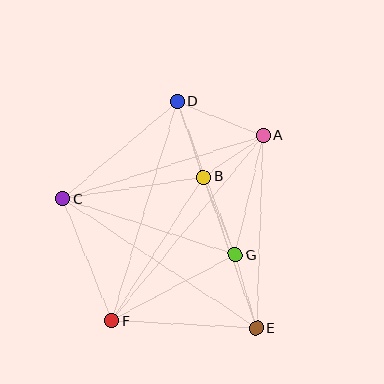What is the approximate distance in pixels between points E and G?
The distance between E and G is approximately 76 pixels.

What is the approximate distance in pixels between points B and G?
The distance between B and G is approximately 84 pixels.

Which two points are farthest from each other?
Points D and E are farthest from each other.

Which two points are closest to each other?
Points A and B are closest to each other.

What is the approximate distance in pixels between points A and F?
The distance between A and F is approximately 239 pixels.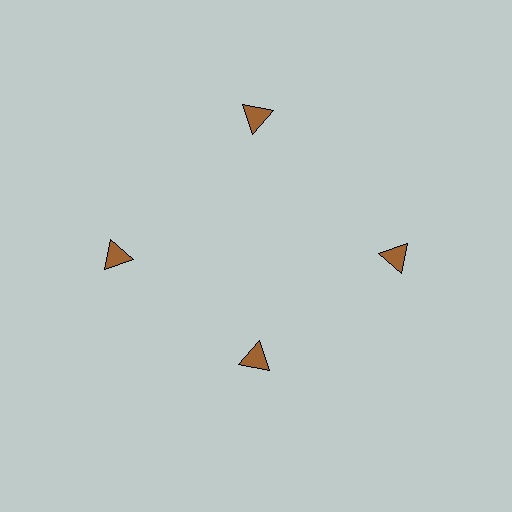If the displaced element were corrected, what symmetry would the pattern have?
It would have 4-fold rotational symmetry — the pattern would map onto itself every 90 degrees.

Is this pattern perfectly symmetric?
No. The 4 brown triangles are arranged in a ring, but one element near the 6 o'clock position is pulled inward toward the center, breaking the 4-fold rotational symmetry.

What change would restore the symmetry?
The symmetry would be restored by moving it outward, back onto the ring so that all 4 triangles sit at equal angles and equal distance from the center.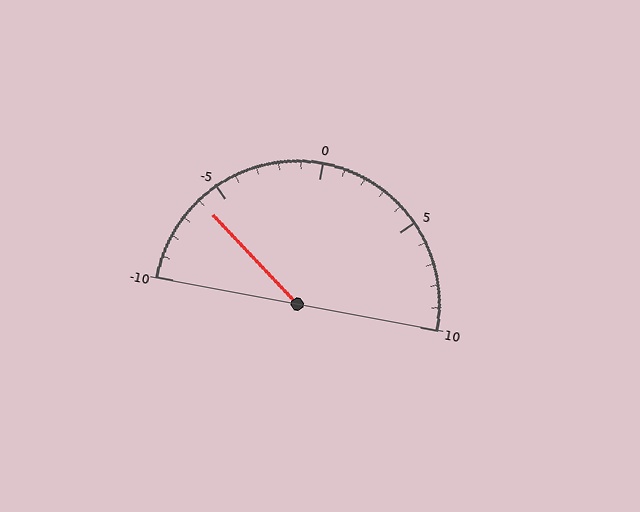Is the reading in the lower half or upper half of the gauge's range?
The reading is in the lower half of the range (-10 to 10).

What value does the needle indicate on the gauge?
The needle indicates approximately -6.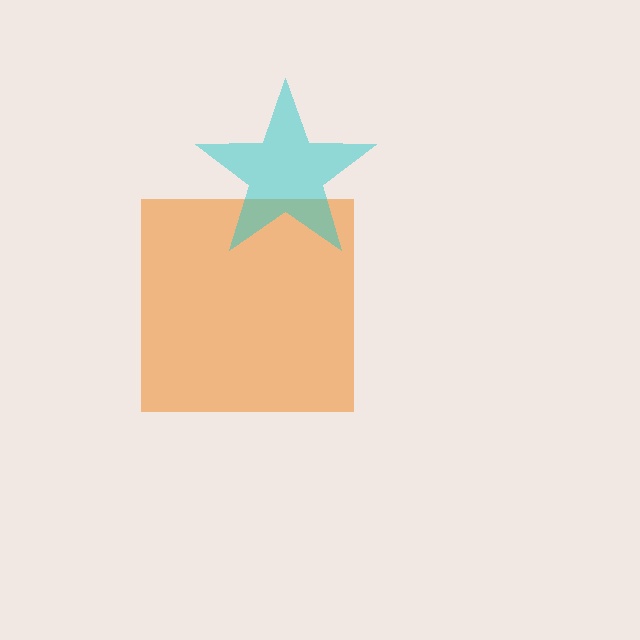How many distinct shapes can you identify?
There are 2 distinct shapes: an orange square, a cyan star.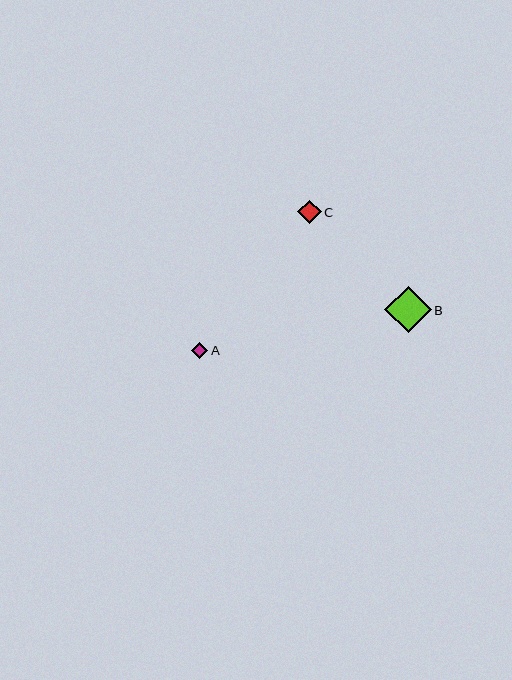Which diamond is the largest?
Diamond B is the largest with a size of approximately 47 pixels.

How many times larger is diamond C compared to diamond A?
Diamond C is approximately 1.5 times the size of diamond A.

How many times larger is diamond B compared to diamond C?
Diamond B is approximately 2.0 times the size of diamond C.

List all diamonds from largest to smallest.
From largest to smallest: B, C, A.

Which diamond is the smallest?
Diamond A is the smallest with a size of approximately 16 pixels.